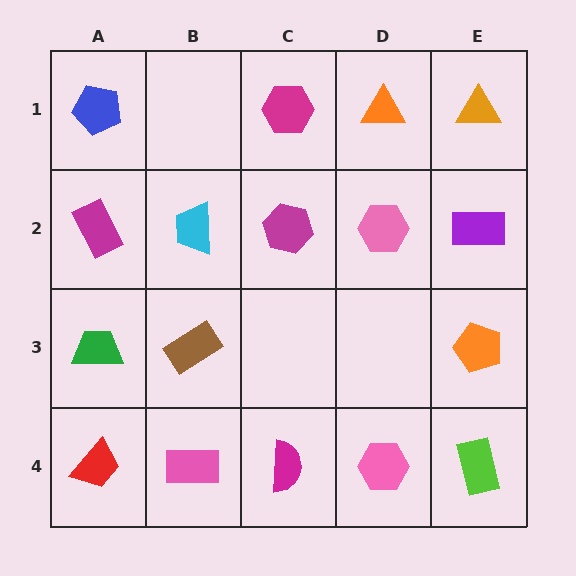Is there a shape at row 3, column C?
No, that cell is empty.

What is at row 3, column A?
A green trapezoid.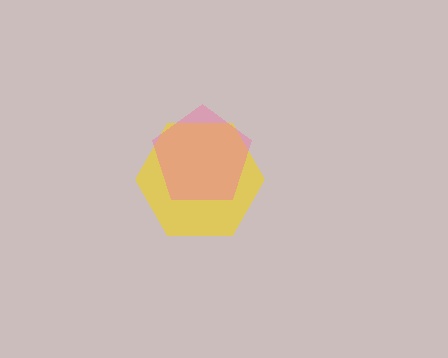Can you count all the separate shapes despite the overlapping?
Yes, there are 2 separate shapes.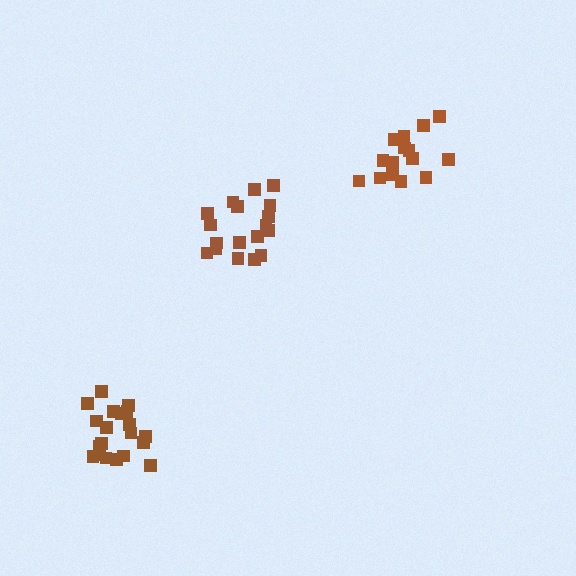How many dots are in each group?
Group 1: 18 dots, Group 2: 15 dots, Group 3: 20 dots (53 total).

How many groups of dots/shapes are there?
There are 3 groups.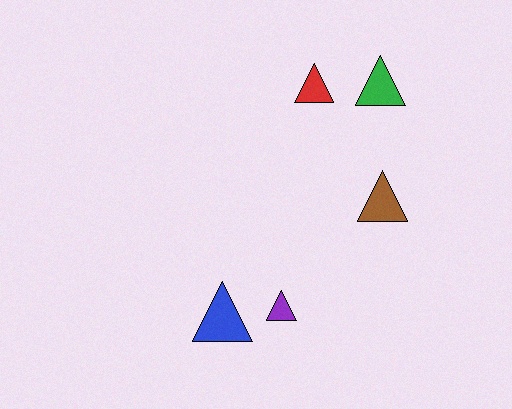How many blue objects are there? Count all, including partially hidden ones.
There is 1 blue object.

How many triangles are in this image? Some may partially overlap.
There are 5 triangles.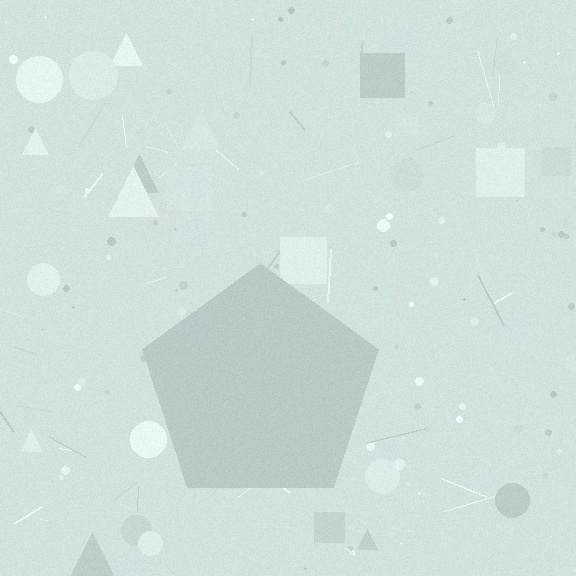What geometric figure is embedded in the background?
A pentagon is embedded in the background.